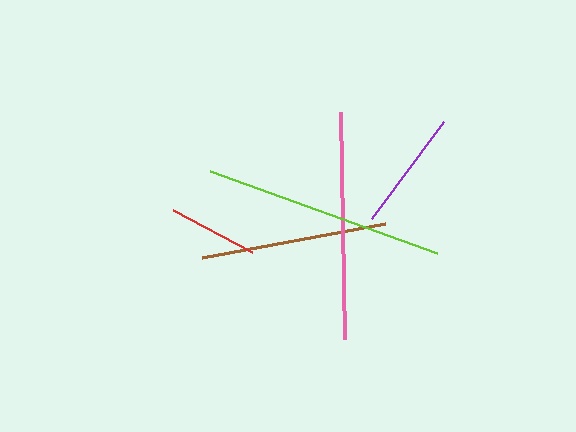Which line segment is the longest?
The lime line is the longest at approximately 241 pixels.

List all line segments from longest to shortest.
From longest to shortest: lime, pink, brown, purple, red.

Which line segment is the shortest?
The red line is the shortest at approximately 90 pixels.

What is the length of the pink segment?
The pink segment is approximately 227 pixels long.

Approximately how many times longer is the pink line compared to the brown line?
The pink line is approximately 1.2 times the length of the brown line.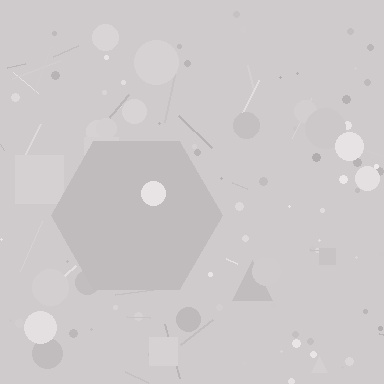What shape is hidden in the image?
A hexagon is hidden in the image.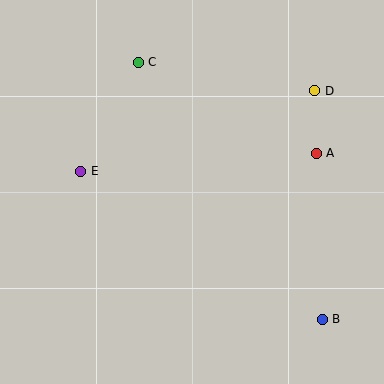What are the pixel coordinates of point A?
Point A is at (316, 153).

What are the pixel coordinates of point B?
Point B is at (322, 319).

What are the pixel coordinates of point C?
Point C is at (138, 62).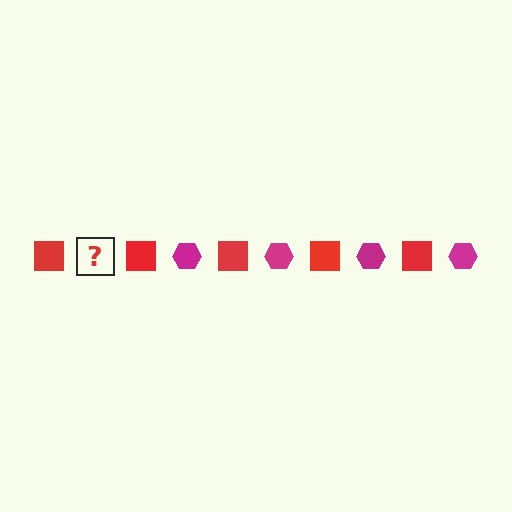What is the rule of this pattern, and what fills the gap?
The rule is that the pattern alternates between red square and magenta hexagon. The gap should be filled with a magenta hexagon.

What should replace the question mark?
The question mark should be replaced with a magenta hexagon.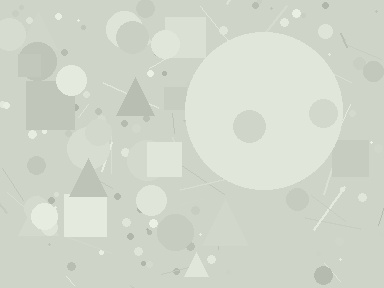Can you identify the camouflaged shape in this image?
The camouflaged shape is a circle.